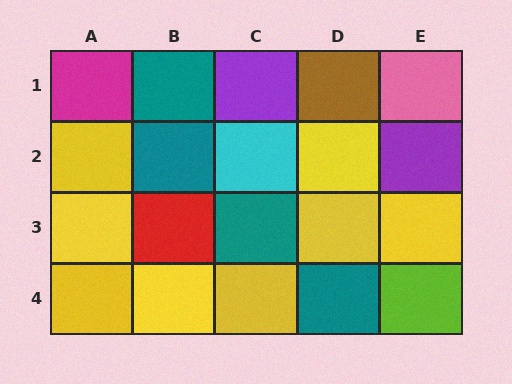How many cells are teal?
4 cells are teal.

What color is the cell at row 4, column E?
Lime.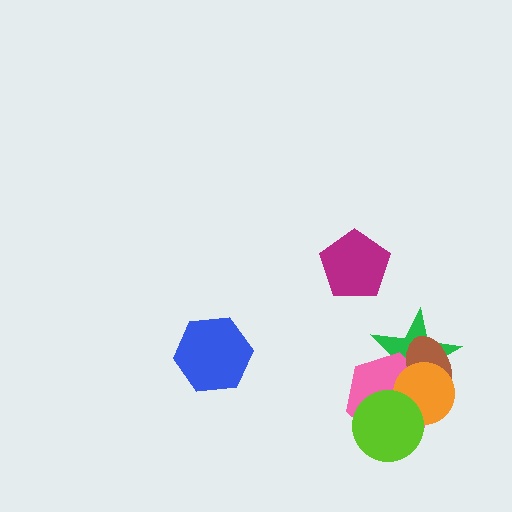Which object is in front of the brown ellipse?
The orange circle is in front of the brown ellipse.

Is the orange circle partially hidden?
Yes, it is partially covered by another shape.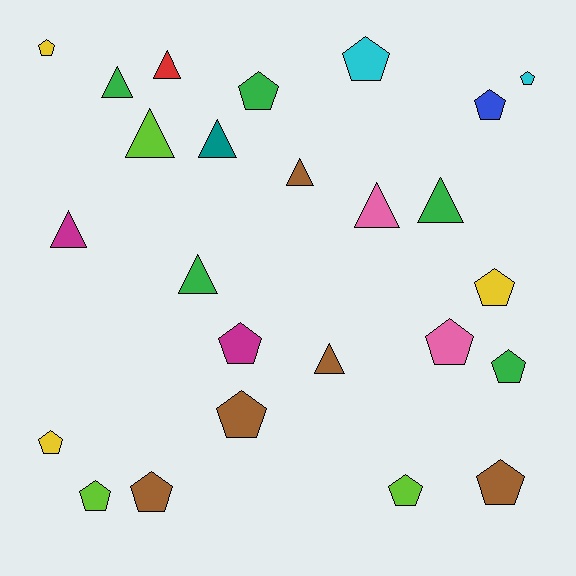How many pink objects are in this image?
There are 2 pink objects.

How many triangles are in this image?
There are 10 triangles.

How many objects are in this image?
There are 25 objects.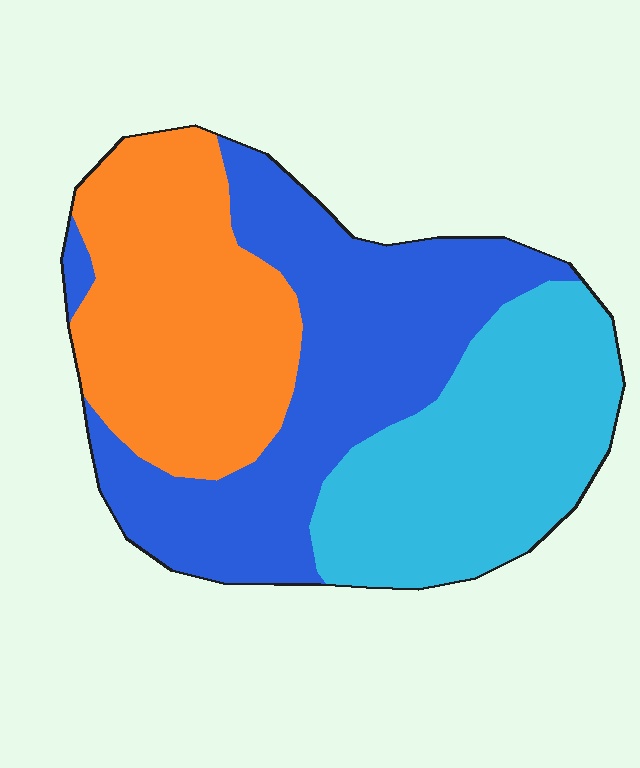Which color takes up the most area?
Blue, at roughly 40%.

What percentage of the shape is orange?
Orange covers around 30% of the shape.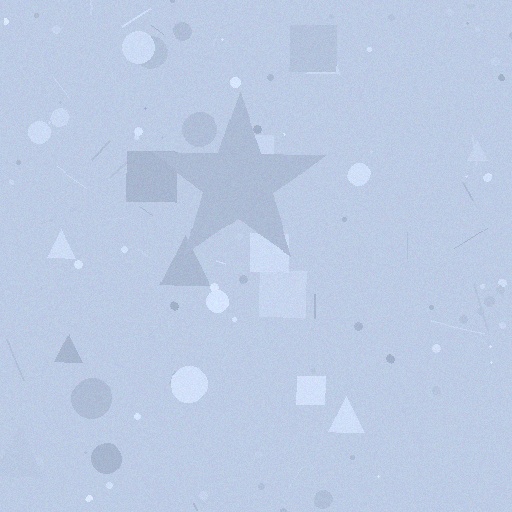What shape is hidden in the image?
A star is hidden in the image.